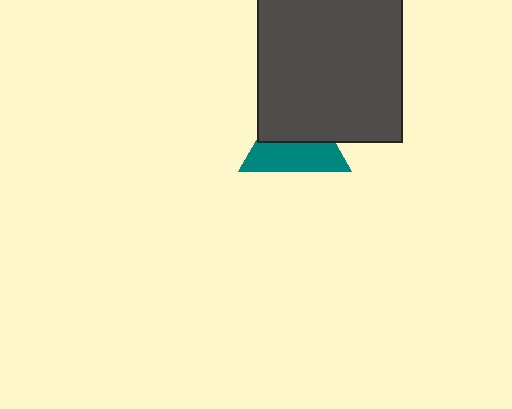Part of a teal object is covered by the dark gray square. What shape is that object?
It is a triangle.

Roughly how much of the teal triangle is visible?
About half of it is visible (roughly 49%).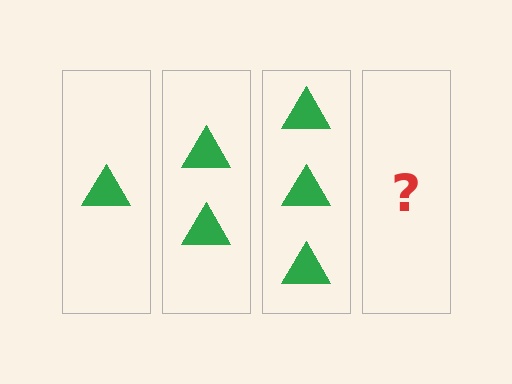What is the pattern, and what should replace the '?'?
The pattern is that each step adds one more triangle. The '?' should be 4 triangles.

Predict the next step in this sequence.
The next step is 4 triangles.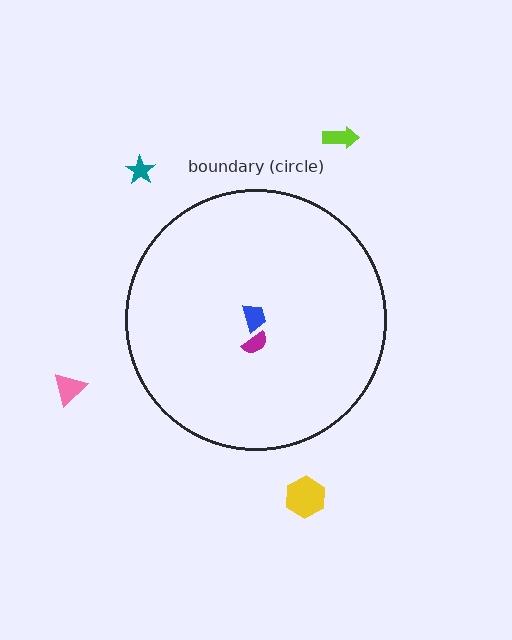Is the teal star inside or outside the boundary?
Outside.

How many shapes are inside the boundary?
2 inside, 4 outside.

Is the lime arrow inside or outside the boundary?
Outside.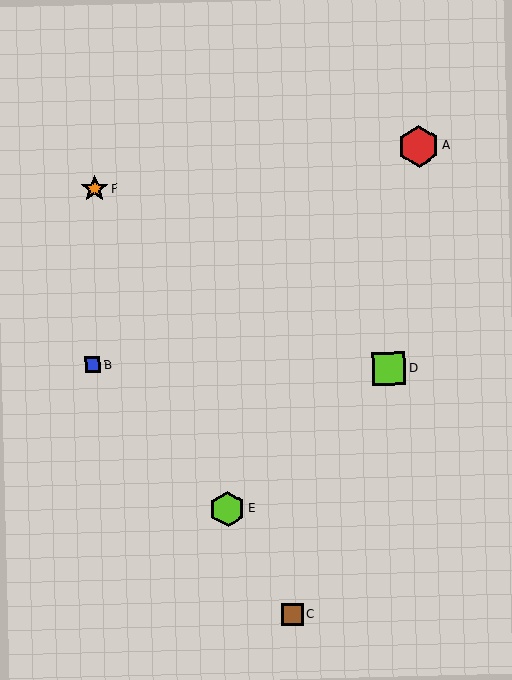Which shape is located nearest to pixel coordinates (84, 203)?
The orange star (labeled F) at (95, 189) is nearest to that location.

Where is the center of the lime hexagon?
The center of the lime hexagon is at (227, 509).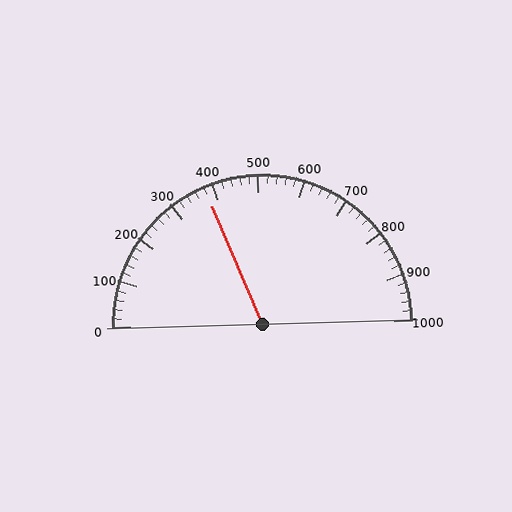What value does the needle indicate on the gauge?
The needle indicates approximately 380.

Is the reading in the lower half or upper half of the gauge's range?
The reading is in the lower half of the range (0 to 1000).